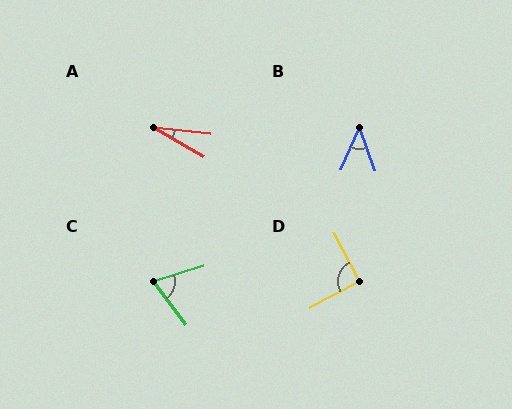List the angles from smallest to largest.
A (24°), B (43°), C (71°), D (90°).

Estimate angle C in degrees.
Approximately 71 degrees.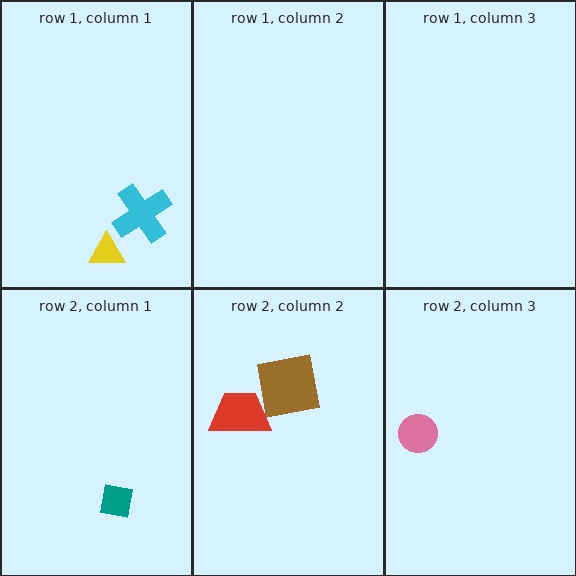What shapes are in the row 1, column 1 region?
The yellow triangle, the cyan cross.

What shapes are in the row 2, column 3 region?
The pink circle.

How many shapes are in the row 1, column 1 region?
2.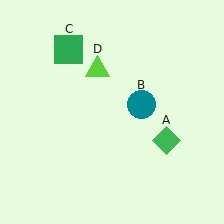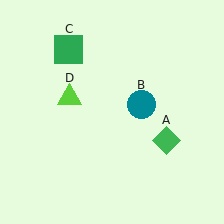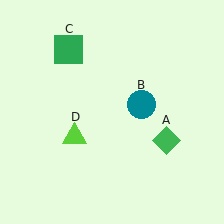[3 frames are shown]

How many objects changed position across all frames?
1 object changed position: lime triangle (object D).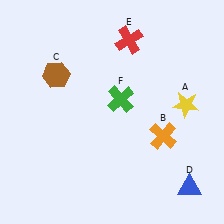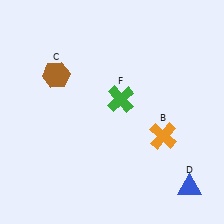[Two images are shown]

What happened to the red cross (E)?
The red cross (E) was removed in Image 2. It was in the top-right area of Image 1.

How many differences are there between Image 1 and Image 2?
There are 2 differences between the two images.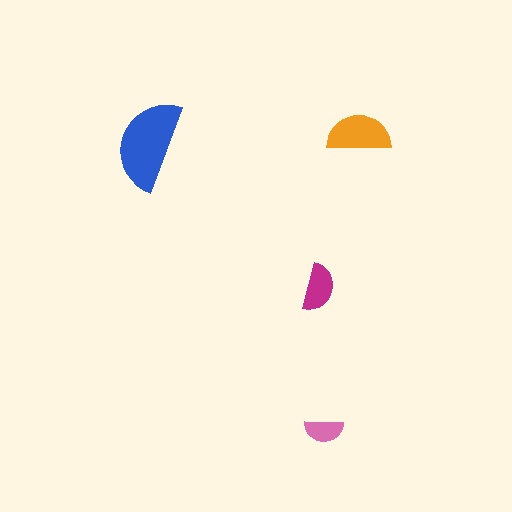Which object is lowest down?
The pink semicircle is bottommost.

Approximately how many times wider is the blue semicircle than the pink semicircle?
About 2.5 times wider.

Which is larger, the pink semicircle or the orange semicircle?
The orange one.